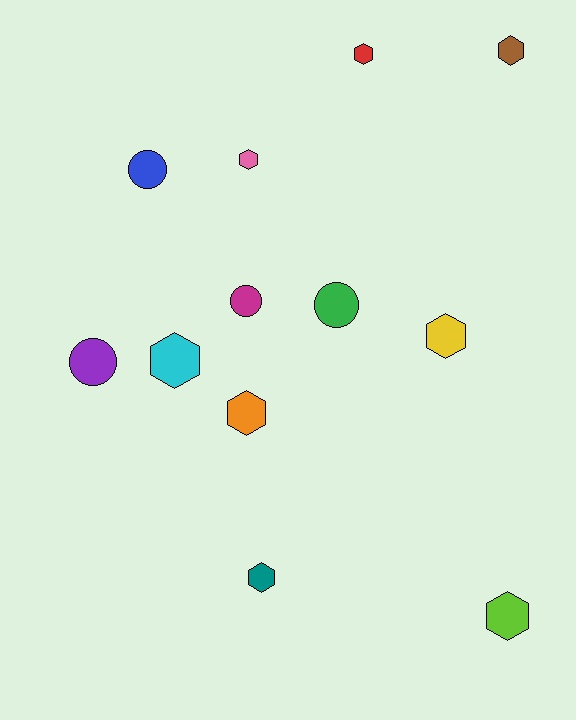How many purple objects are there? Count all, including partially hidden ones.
There is 1 purple object.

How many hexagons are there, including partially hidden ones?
There are 8 hexagons.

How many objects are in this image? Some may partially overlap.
There are 12 objects.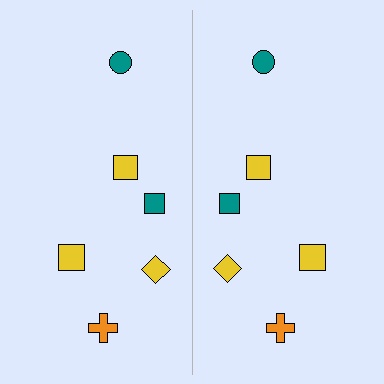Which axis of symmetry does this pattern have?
The pattern has a vertical axis of symmetry running through the center of the image.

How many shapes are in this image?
There are 12 shapes in this image.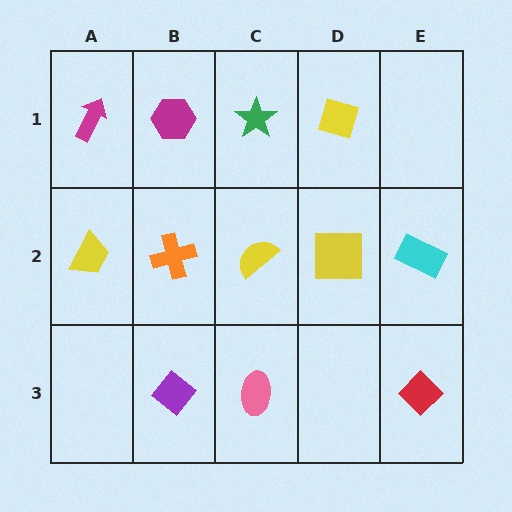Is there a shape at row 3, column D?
No, that cell is empty.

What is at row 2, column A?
A yellow trapezoid.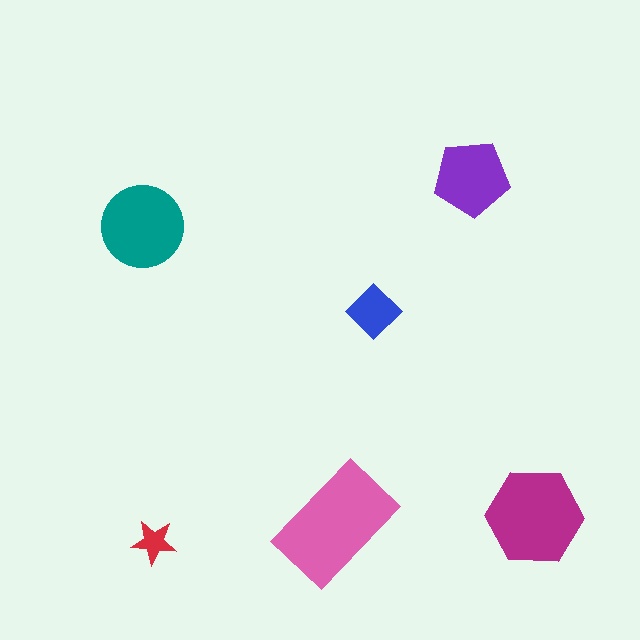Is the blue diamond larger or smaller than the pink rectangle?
Smaller.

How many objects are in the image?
There are 6 objects in the image.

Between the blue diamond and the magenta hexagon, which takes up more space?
The magenta hexagon.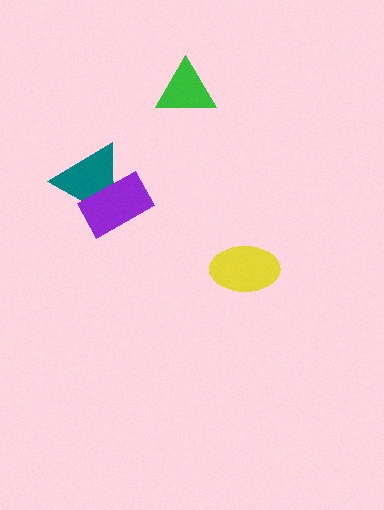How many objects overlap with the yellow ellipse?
0 objects overlap with the yellow ellipse.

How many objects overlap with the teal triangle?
1 object overlaps with the teal triangle.